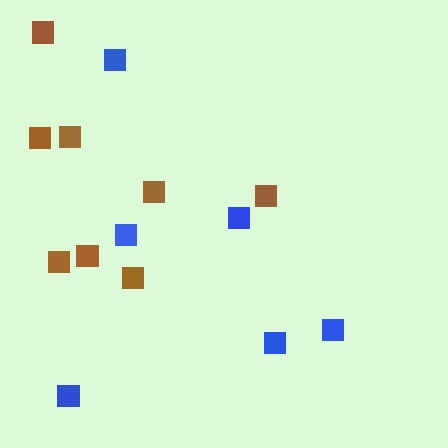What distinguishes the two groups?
There are 2 groups: one group of blue squares (6) and one group of brown squares (8).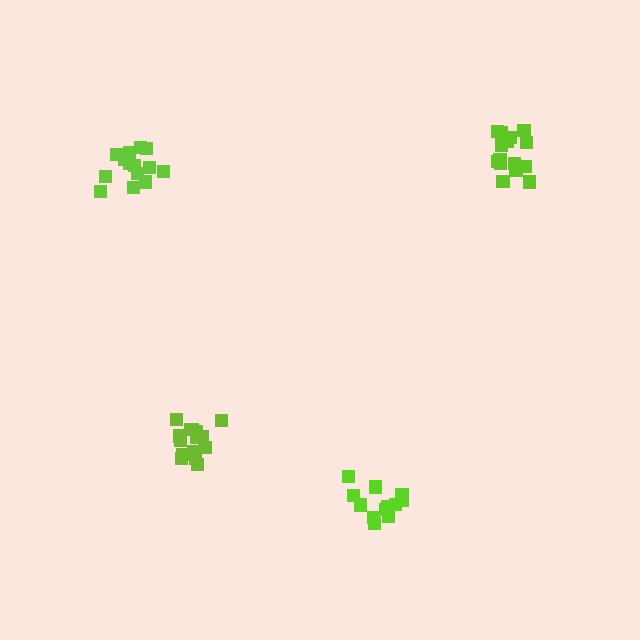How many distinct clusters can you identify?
There are 4 distinct clusters.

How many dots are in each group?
Group 1: 14 dots, Group 2: 15 dots, Group 3: 15 dots, Group 4: 12 dots (56 total).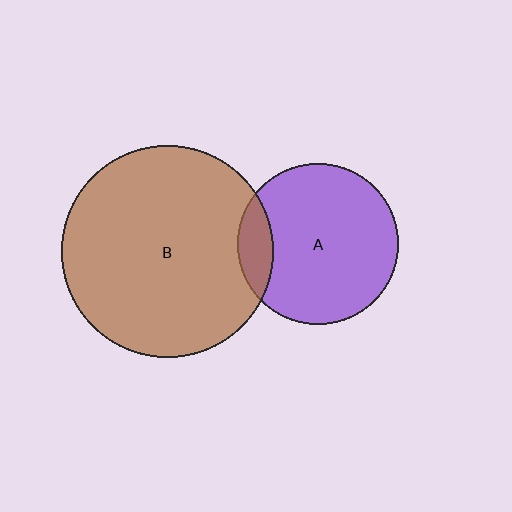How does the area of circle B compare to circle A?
Approximately 1.7 times.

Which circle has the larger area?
Circle B (brown).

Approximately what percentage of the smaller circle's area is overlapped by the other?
Approximately 15%.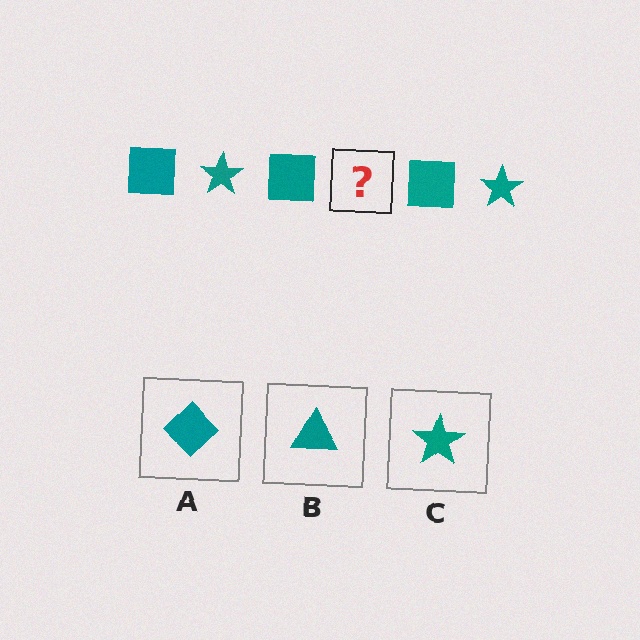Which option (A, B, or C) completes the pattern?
C.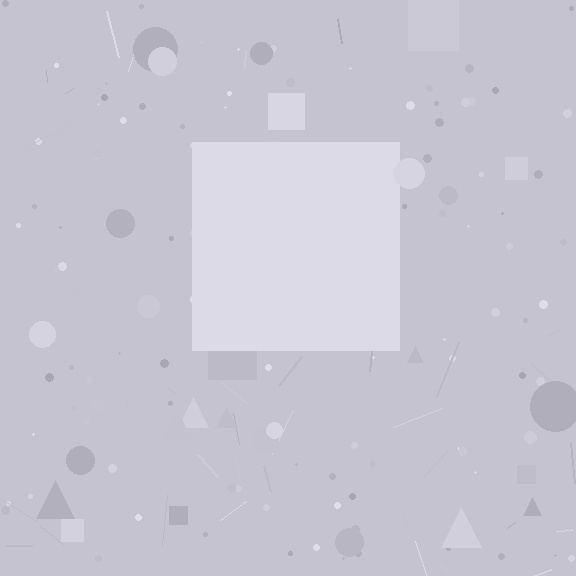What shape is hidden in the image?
A square is hidden in the image.